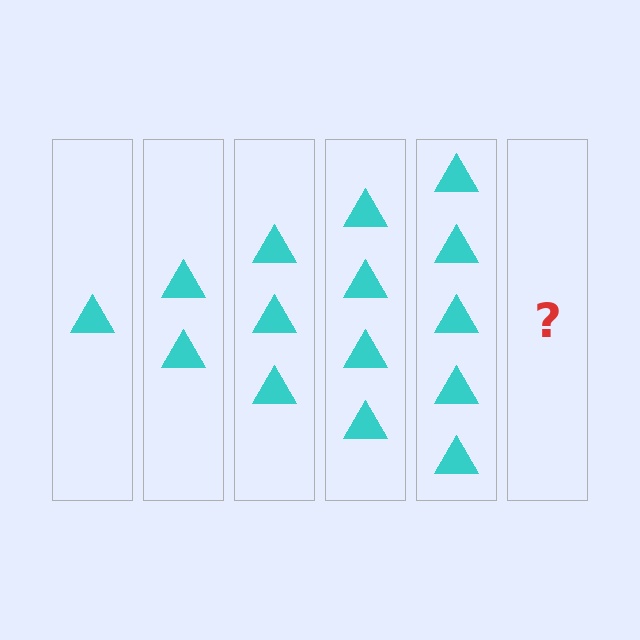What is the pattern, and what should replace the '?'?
The pattern is that each step adds one more triangle. The '?' should be 6 triangles.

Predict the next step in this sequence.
The next step is 6 triangles.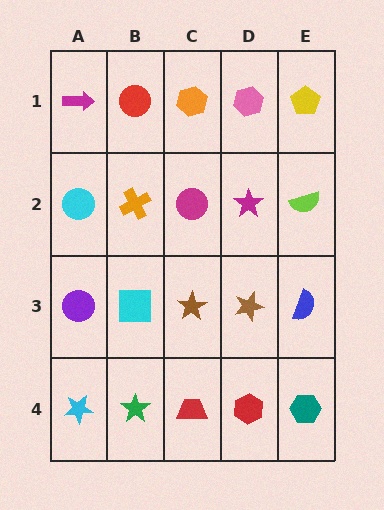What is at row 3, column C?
A brown star.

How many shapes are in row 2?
5 shapes.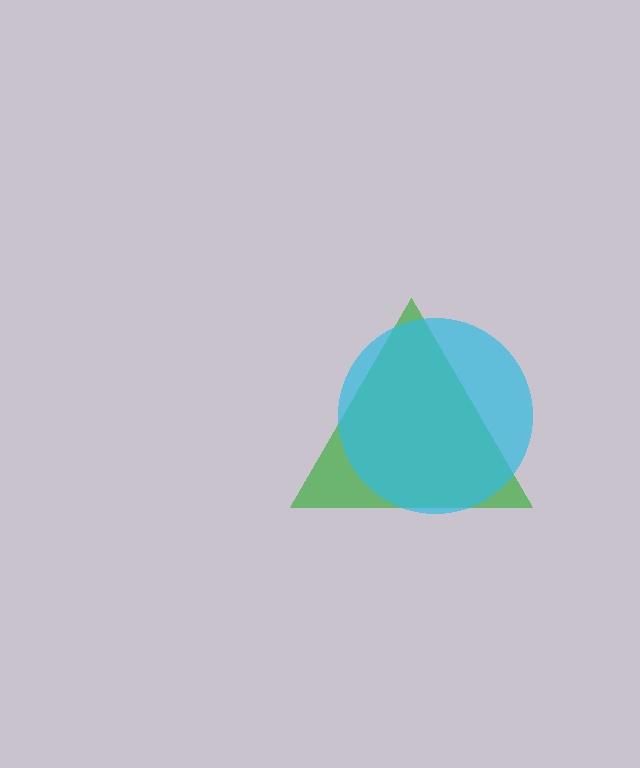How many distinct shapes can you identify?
There are 2 distinct shapes: a green triangle, a cyan circle.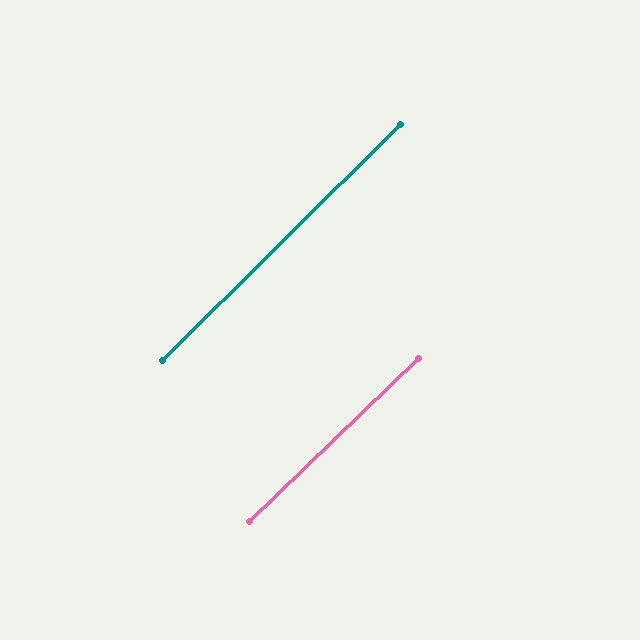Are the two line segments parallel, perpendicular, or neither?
Parallel — their directions differ by only 0.7°.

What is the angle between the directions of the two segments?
Approximately 1 degree.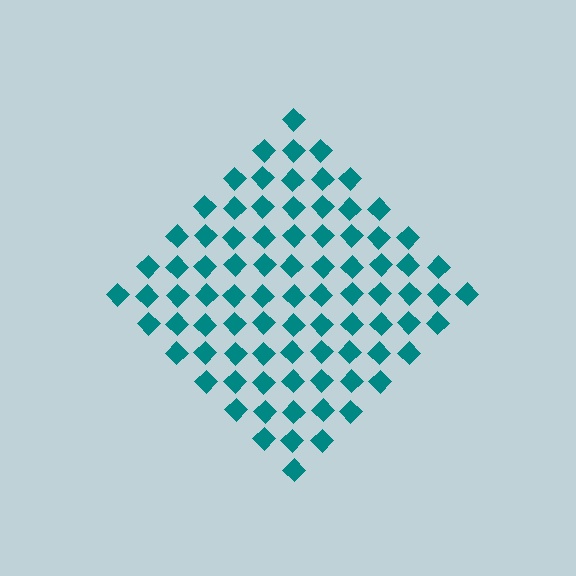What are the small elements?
The small elements are diamonds.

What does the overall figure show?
The overall figure shows a diamond.